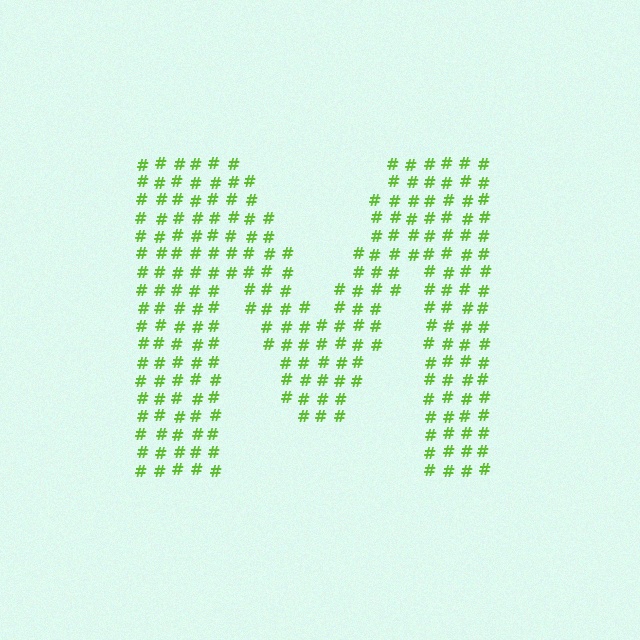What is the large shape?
The large shape is the letter M.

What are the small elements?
The small elements are hash symbols.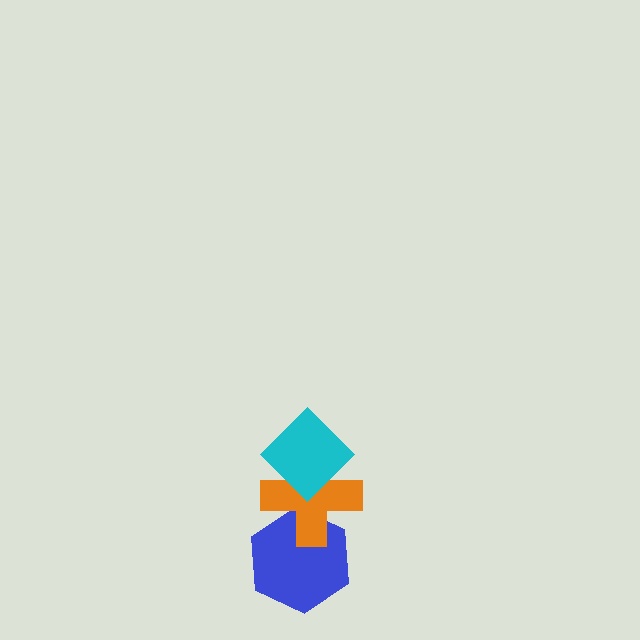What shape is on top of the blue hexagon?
The orange cross is on top of the blue hexagon.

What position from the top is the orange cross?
The orange cross is 2nd from the top.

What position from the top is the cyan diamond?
The cyan diamond is 1st from the top.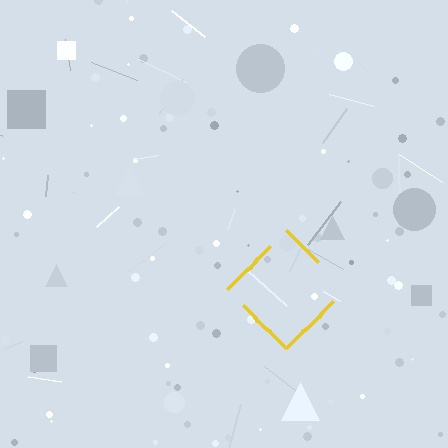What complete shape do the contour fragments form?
The contour fragments form a diamond.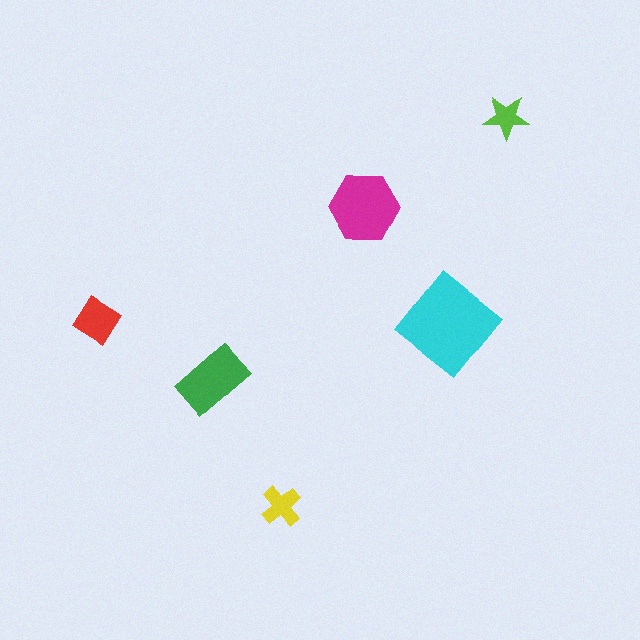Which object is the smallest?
The lime star.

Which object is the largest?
The cyan diamond.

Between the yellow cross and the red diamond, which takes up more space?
The red diamond.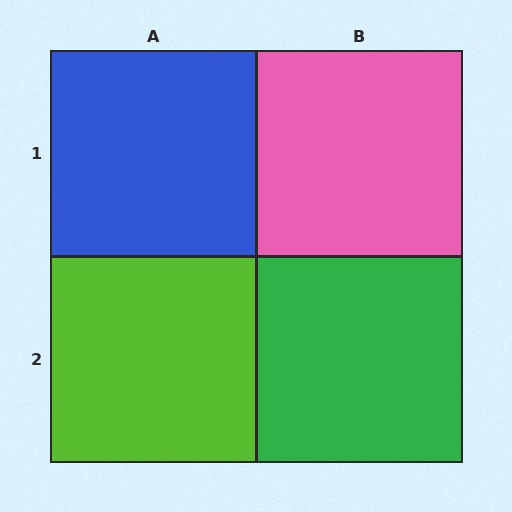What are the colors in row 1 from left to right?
Blue, pink.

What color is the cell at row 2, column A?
Lime.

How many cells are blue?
1 cell is blue.